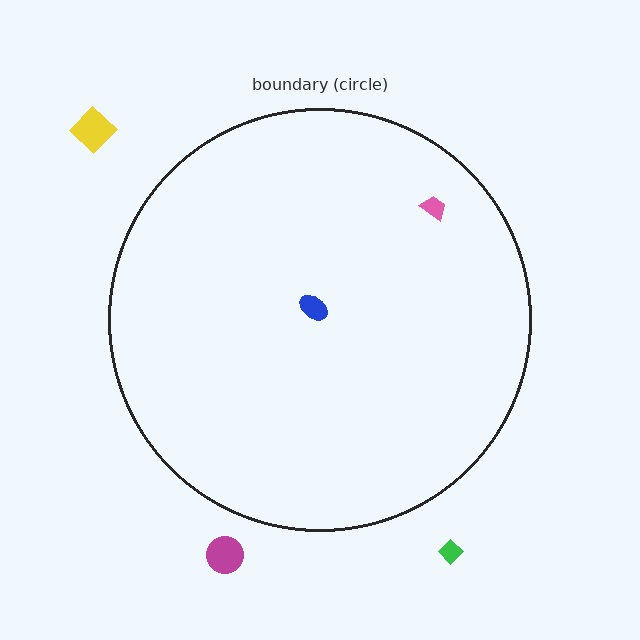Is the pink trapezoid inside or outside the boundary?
Inside.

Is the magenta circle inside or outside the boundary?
Outside.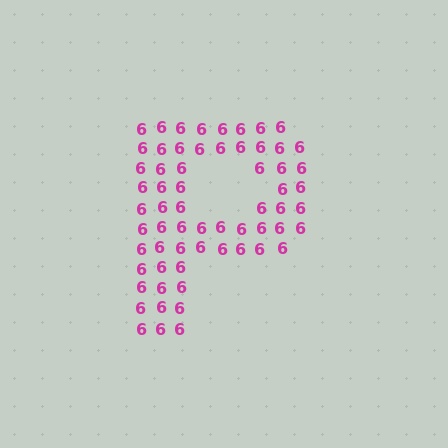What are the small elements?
The small elements are digit 6's.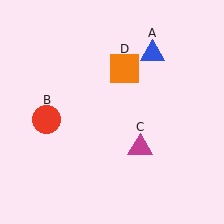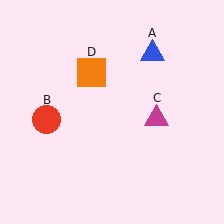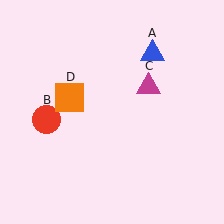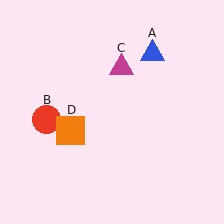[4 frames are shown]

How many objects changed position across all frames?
2 objects changed position: magenta triangle (object C), orange square (object D).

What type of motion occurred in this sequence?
The magenta triangle (object C), orange square (object D) rotated counterclockwise around the center of the scene.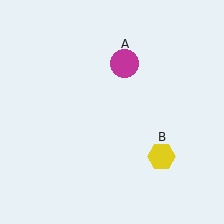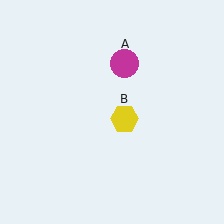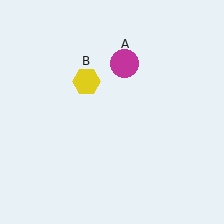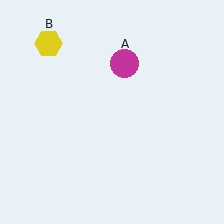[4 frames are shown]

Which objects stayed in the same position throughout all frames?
Magenta circle (object A) remained stationary.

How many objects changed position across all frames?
1 object changed position: yellow hexagon (object B).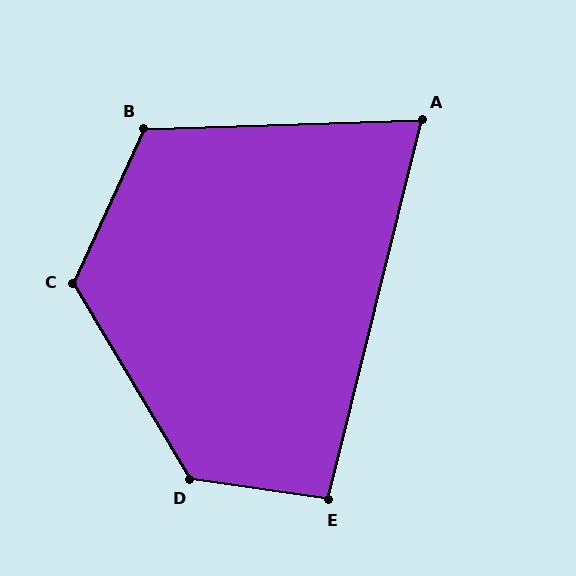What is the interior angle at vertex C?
Approximately 125 degrees (obtuse).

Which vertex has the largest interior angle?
D, at approximately 129 degrees.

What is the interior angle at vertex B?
Approximately 116 degrees (obtuse).